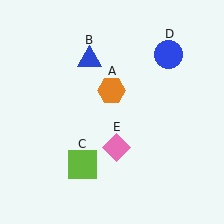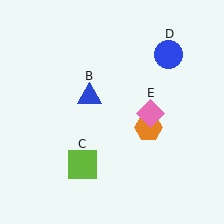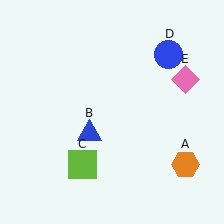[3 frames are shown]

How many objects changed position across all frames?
3 objects changed position: orange hexagon (object A), blue triangle (object B), pink diamond (object E).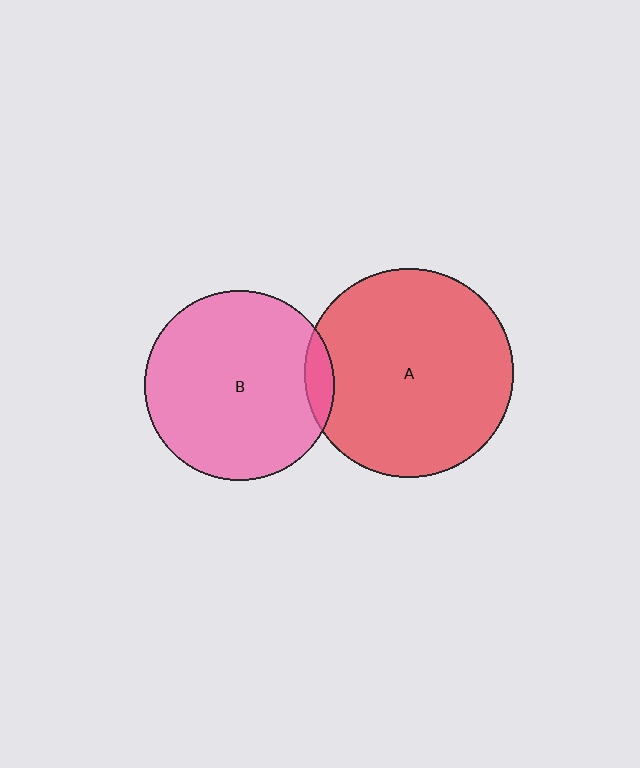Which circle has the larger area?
Circle A (red).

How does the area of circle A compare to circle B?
Approximately 1.2 times.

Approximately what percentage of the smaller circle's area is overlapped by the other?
Approximately 5%.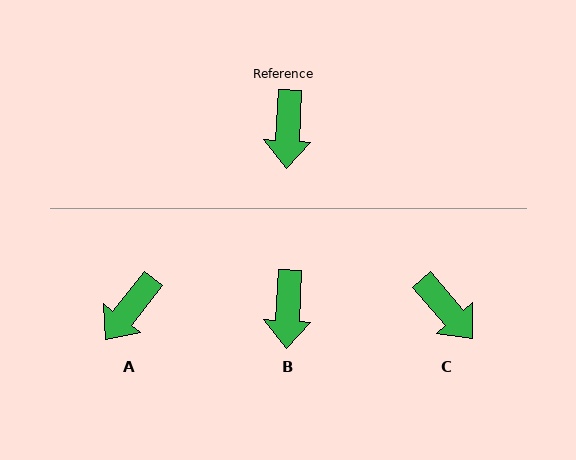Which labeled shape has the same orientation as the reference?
B.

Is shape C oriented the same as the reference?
No, it is off by about 43 degrees.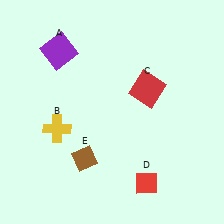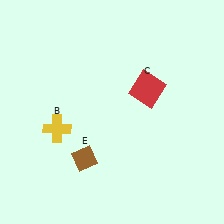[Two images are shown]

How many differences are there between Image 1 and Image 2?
There are 2 differences between the two images.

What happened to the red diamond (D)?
The red diamond (D) was removed in Image 2. It was in the bottom-right area of Image 1.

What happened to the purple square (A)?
The purple square (A) was removed in Image 2. It was in the top-left area of Image 1.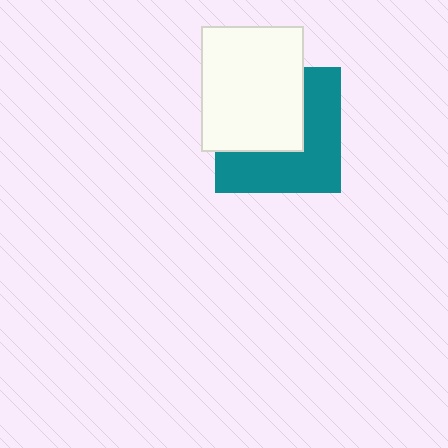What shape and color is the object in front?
The object in front is a white rectangle.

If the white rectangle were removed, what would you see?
You would see the complete teal square.